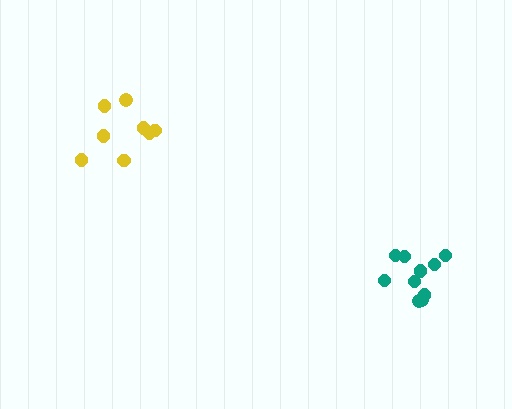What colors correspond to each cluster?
The clusters are colored: yellow, teal.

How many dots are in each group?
Group 1: 8 dots, Group 2: 10 dots (18 total).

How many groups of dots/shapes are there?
There are 2 groups.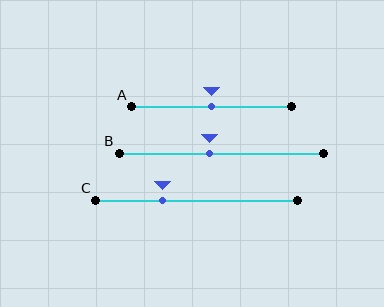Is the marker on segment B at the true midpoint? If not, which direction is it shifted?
No, the marker on segment B is shifted to the left by about 6% of the segment length.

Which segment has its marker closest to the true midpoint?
Segment A has its marker closest to the true midpoint.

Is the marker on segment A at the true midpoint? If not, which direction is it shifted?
Yes, the marker on segment A is at the true midpoint.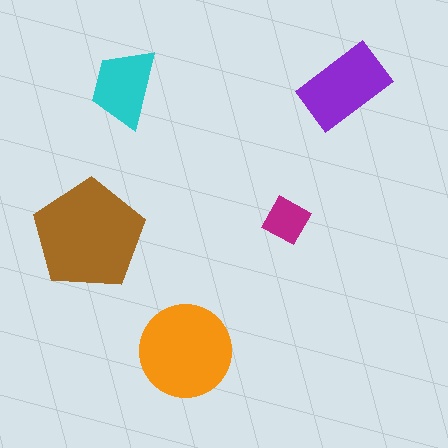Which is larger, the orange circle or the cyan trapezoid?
The orange circle.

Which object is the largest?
The brown pentagon.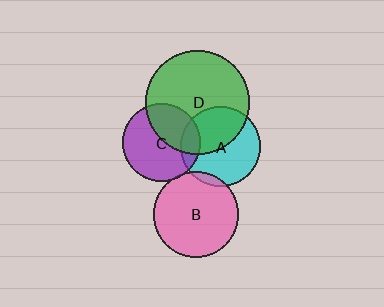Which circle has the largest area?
Circle D (green).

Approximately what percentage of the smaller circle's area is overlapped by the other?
Approximately 5%.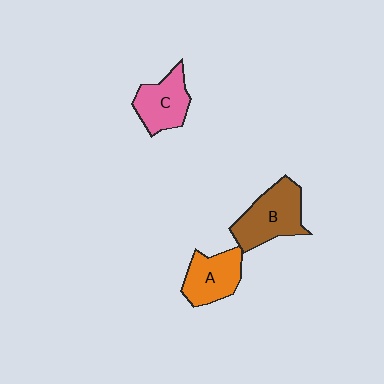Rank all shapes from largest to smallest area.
From largest to smallest: B (brown), A (orange), C (pink).